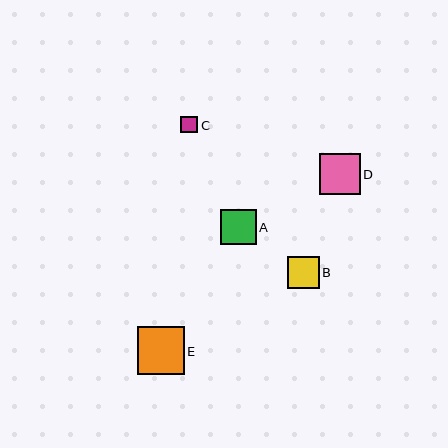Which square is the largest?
Square E is the largest with a size of approximately 47 pixels.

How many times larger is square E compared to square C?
Square E is approximately 2.8 times the size of square C.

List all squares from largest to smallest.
From largest to smallest: E, D, A, B, C.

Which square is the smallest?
Square C is the smallest with a size of approximately 17 pixels.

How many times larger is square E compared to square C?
Square E is approximately 2.8 times the size of square C.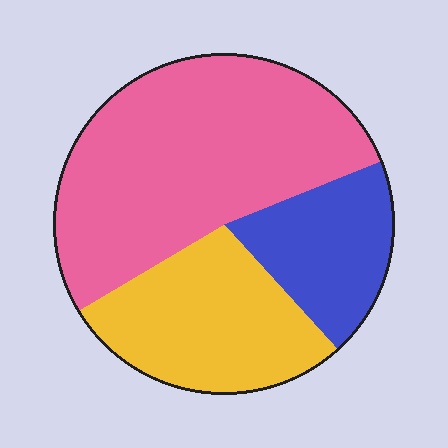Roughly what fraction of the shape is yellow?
Yellow covers about 30% of the shape.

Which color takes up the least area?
Blue, at roughly 20%.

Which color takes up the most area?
Pink, at roughly 55%.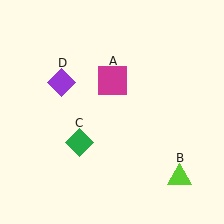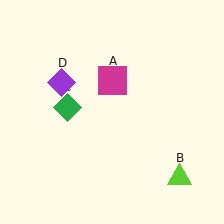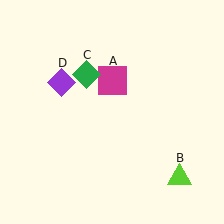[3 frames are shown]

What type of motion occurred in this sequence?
The green diamond (object C) rotated clockwise around the center of the scene.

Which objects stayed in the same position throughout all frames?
Magenta square (object A) and lime triangle (object B) and purple diamond (object D) remained stationary.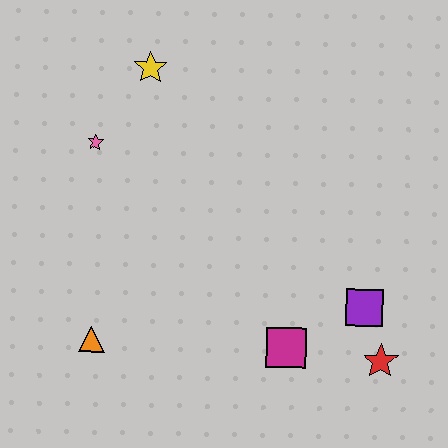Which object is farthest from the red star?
The yellow star is farthest from the red star.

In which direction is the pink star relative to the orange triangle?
The pink star is above the orange triangle.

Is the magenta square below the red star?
No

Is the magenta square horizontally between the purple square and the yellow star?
Yes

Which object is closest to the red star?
The purple square is closest to the red star.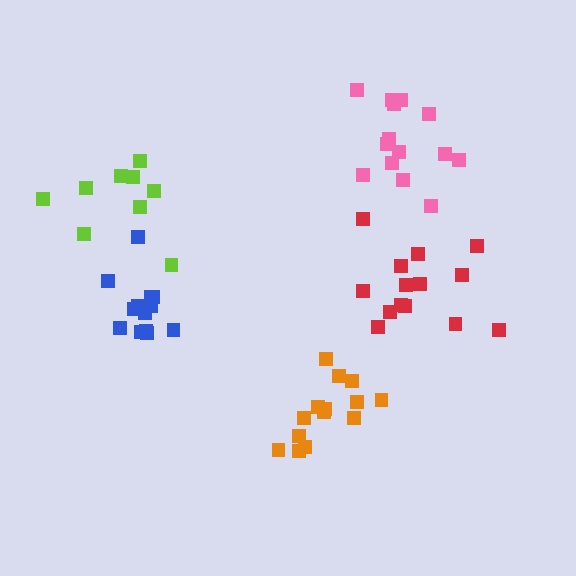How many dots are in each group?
Group 1: 14 dots, Group 2: 14 dots, Group 3: 14 dots, Group 4: 14 dots, Group 5: 9 dots (65 total).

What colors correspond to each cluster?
The clusters are colored: orange, blue, red, pink, lime.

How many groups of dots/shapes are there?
There are 5 groups.